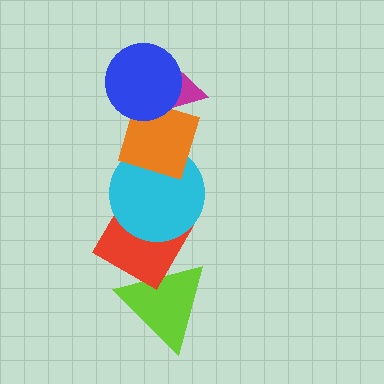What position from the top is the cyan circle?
The cyan circle is 4th from the top.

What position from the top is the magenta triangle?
The magenta triangle is 2nd from the top.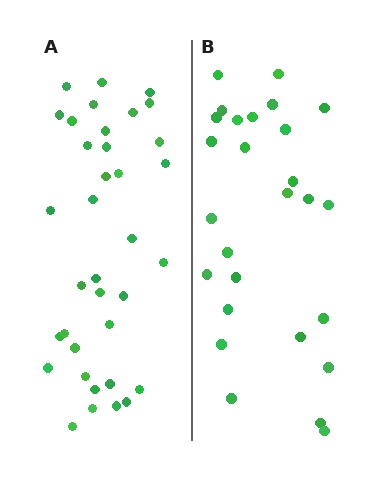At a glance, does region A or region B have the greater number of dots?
Region A (the left region) has more dots.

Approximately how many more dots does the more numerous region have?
Region A has roughly 8 or so more dots than region B.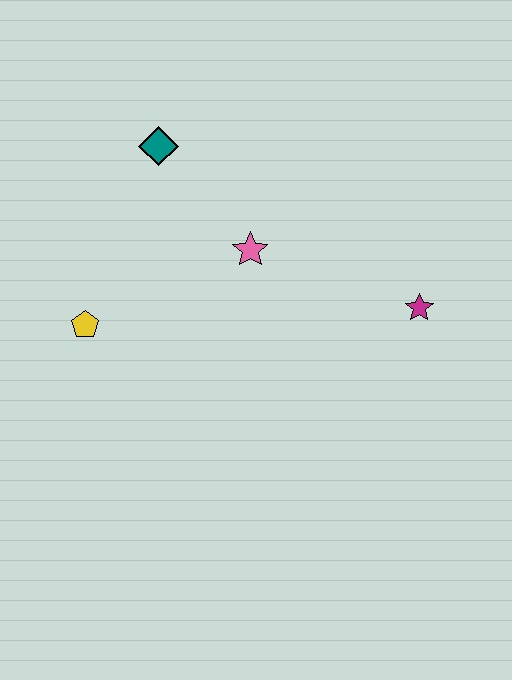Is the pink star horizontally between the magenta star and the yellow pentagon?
Yes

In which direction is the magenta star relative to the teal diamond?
The magenta star is to the right of the teal diamond.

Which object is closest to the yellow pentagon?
The pink star is closest to the yellow pentagon.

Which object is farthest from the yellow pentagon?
The magenta star is farthest from the yellow pentagon.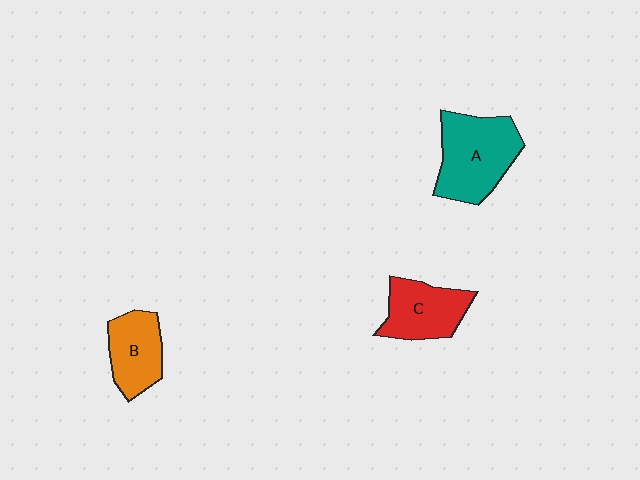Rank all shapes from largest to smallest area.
From largest to smallest: A (teal), C (red), B (orange).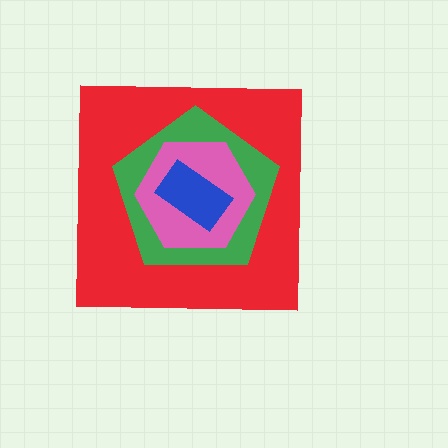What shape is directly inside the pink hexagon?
The blue rectangle.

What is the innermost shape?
The blue rectangle.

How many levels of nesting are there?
4.